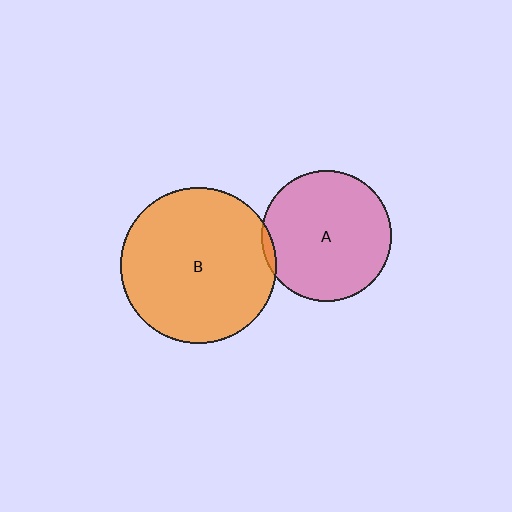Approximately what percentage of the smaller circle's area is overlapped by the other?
Approximately 5%.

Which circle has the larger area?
Circle B (orange).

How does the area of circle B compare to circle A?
Approximately 1.4 times.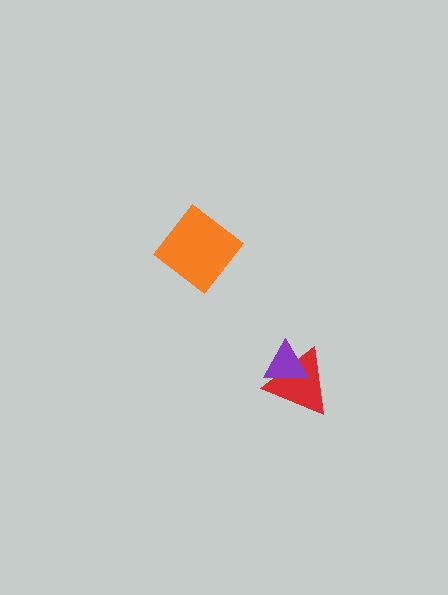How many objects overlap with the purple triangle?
1 object overlaps with the purple triangle.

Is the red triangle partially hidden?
Yes, it is partially covered by another shape.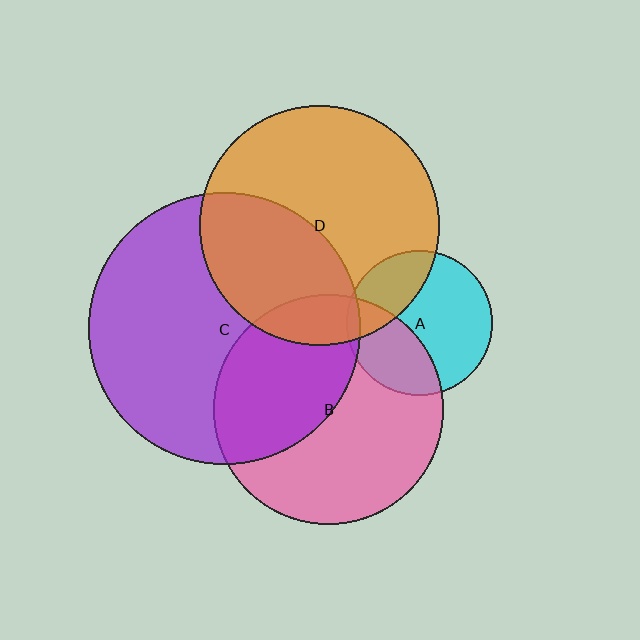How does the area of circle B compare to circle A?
Approximately 2.5 times.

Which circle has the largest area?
Circle C (purple).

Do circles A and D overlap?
Yes.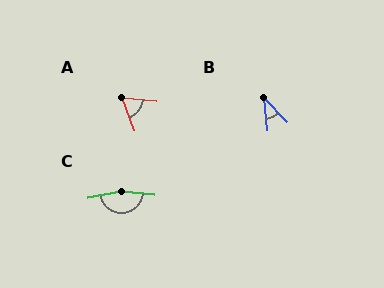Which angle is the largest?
C, at approximately 162 degrees.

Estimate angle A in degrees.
Approximately 64 degrees.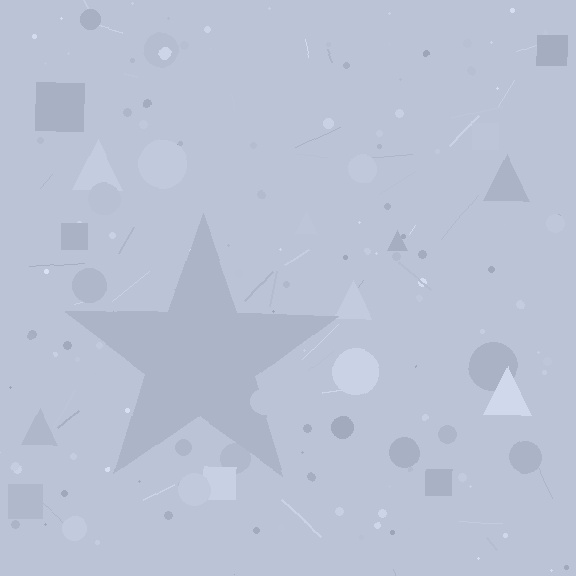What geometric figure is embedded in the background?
A star is embedded in the background.